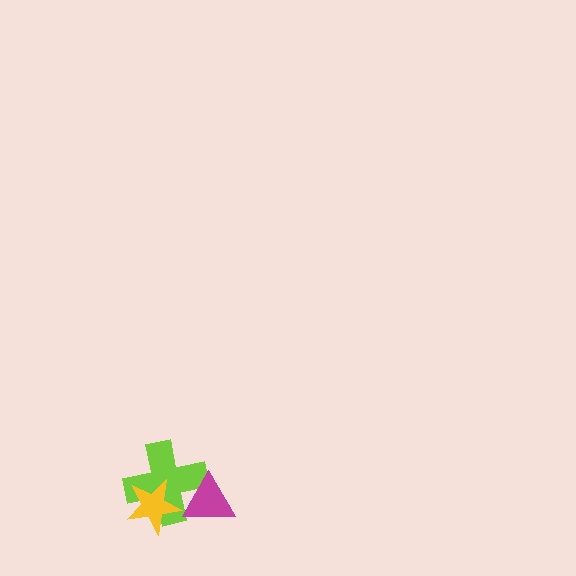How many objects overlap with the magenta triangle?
1 object overlaps with the magenta triangle.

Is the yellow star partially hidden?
No, no other shape covers it.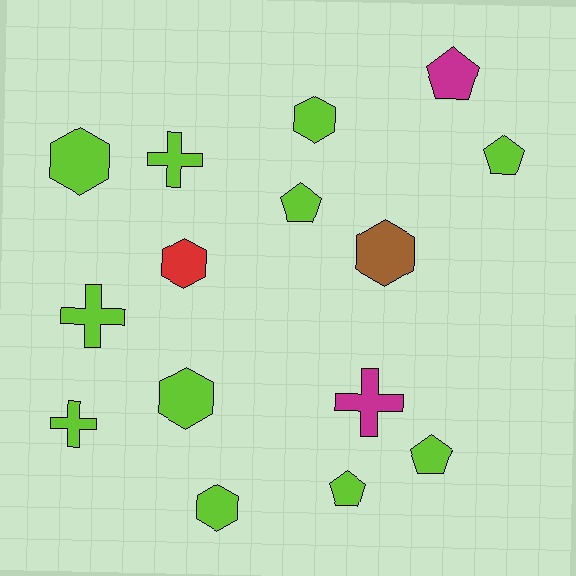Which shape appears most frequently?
Hexagon, with 6 objects.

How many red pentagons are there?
There are no red pentagons.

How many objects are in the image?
There are 15 objects.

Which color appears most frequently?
Lime, with 11 objects.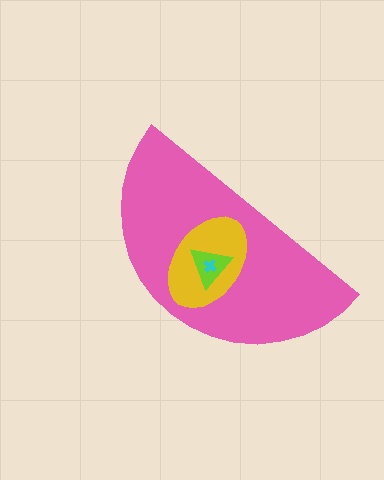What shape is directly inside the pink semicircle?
The yellow ellipse.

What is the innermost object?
The cyan cross.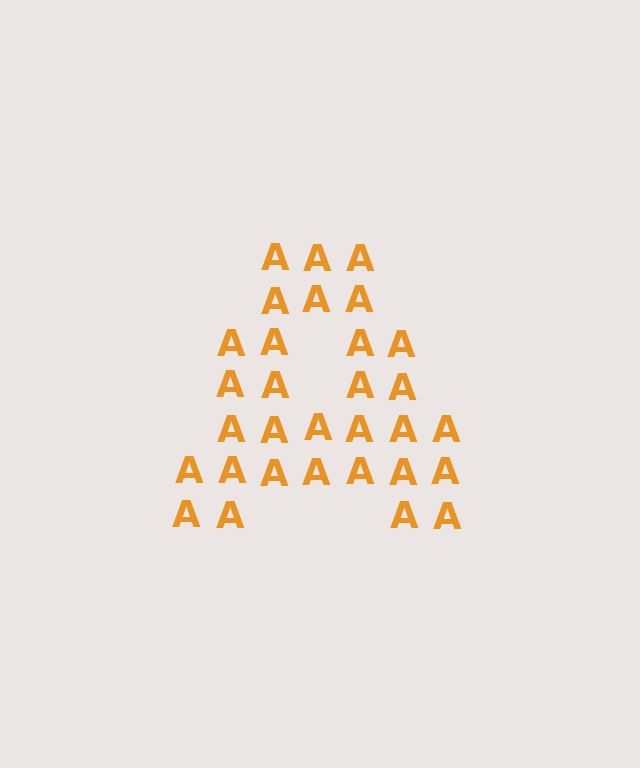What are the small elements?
The small elements are letter A's.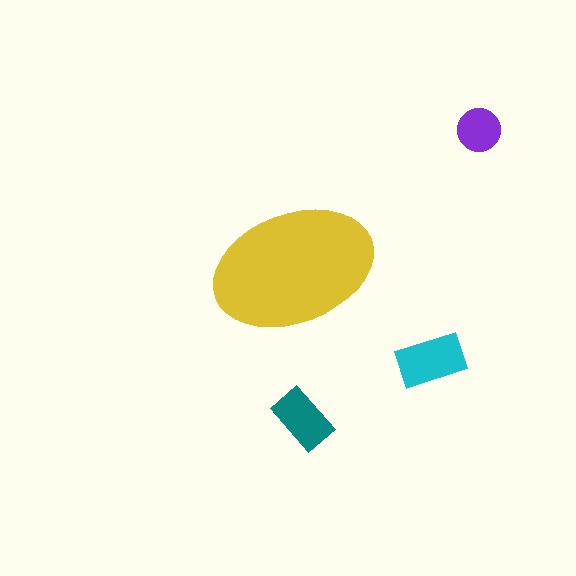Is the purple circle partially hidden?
No, the purple circle is fully visible.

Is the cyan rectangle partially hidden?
No, the cyan rectangle is fully visible.